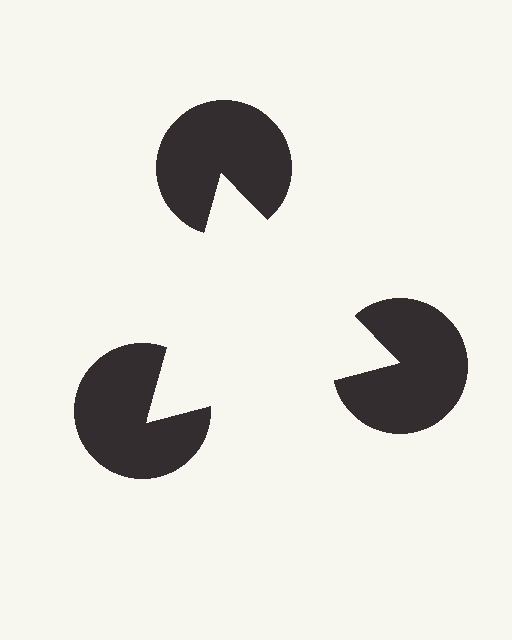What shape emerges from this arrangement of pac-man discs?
An illusory triangle — its edges are inferred from the aligned wedge cuts in the pac-man discs, not physically drawn.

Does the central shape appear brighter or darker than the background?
It typically appears slightly brighter than the background, even though no actual brightness change is drawn.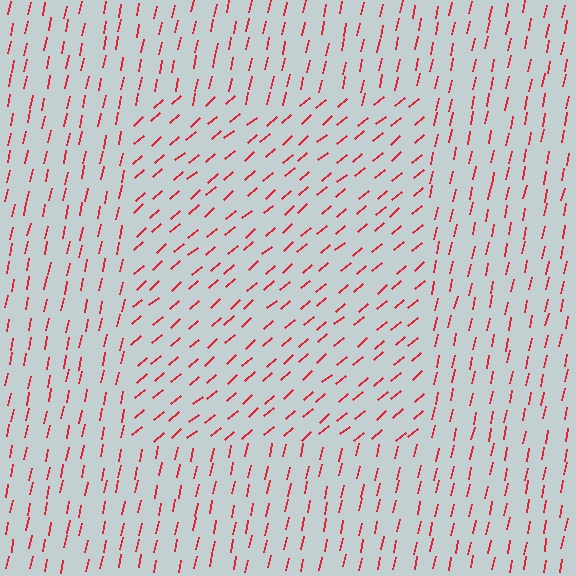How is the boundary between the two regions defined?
The boundary is defined purely by a change in line orientation (approximately 38 degrees difference). All lines are the same color and thickness.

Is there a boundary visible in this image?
Yes, there is a texture boundary formed by a change in line orientation.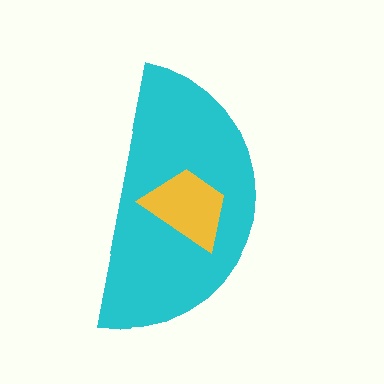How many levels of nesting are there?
2.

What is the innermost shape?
The yellow trapezoid.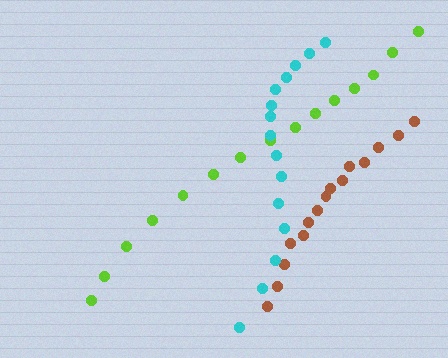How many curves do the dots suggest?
There are 3 distinct paths.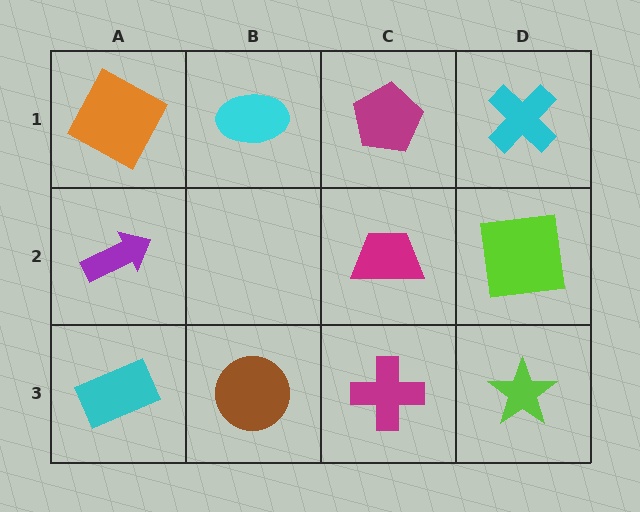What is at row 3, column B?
A brown circle.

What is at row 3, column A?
A cyan rectangle.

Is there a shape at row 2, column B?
No, that cell is empty.